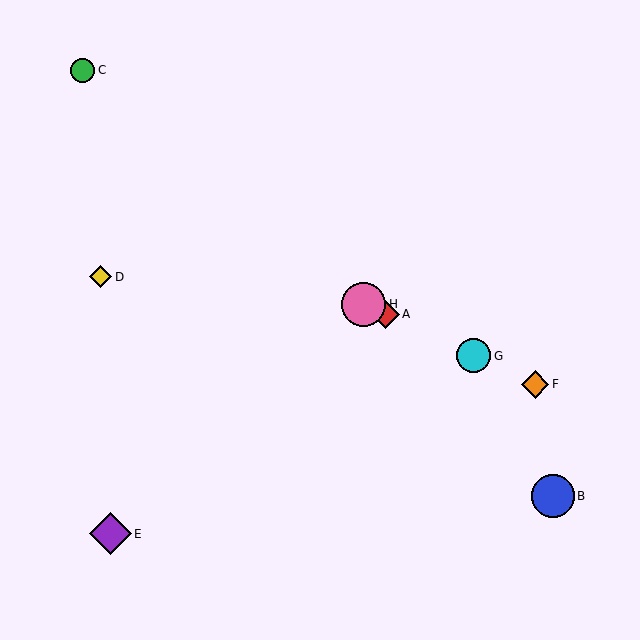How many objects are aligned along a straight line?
4 objects (A, F, G, H) are aligned along a straight line.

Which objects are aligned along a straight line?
Objects A, F, G, H are aligned along a straight line.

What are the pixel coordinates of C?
Object C is at (83, 70).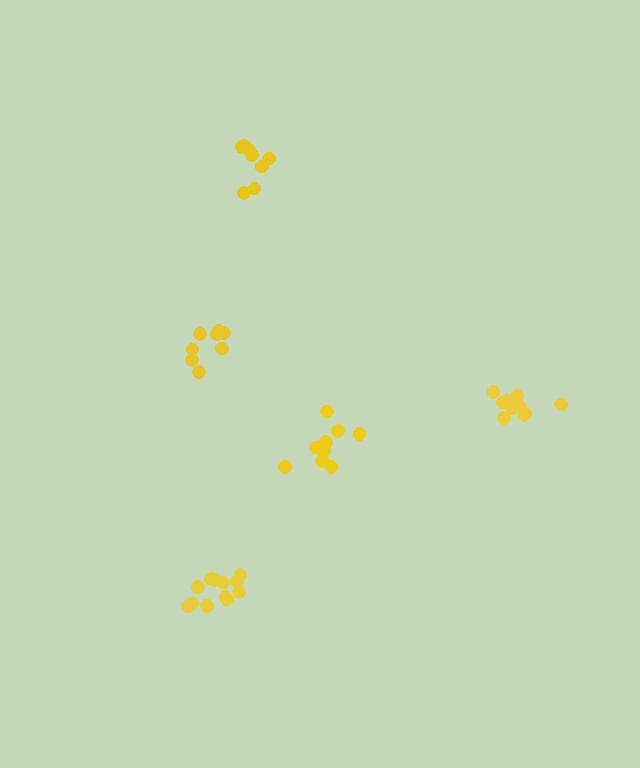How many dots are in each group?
Group 1: 9 dots, Group 2: 13 dots, Group 3: 10 dots, Group 4: 9 dots, Group 5: 8 dots (49 total).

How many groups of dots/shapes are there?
There are 5 groups.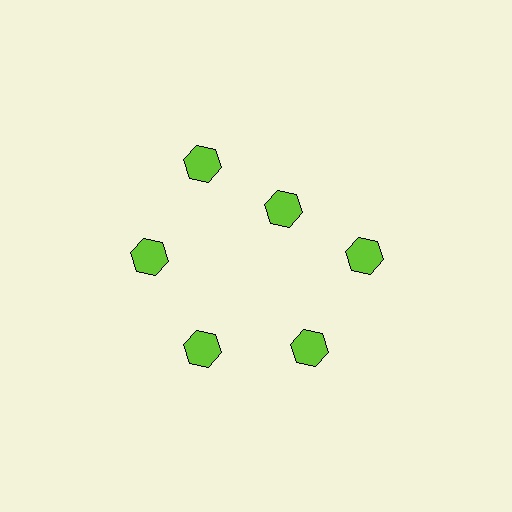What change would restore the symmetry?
The symmetry would be restored by moving it outward, back onto the ring so that all 6 hexagons sit at equal angles and equal distance from the center.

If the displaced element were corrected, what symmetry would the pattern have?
It would have 6-fold rotational symmetry — the pattern would map onto itself every 60 degrees.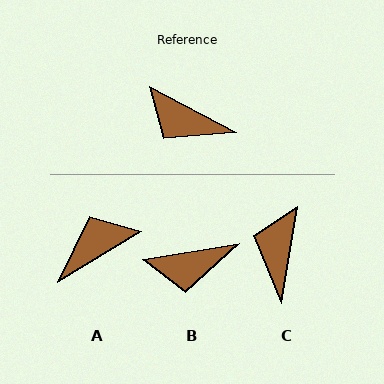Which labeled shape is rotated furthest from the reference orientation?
A, about 121 degrees away.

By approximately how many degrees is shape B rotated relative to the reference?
Approximately 38 degrees counter-clockwise.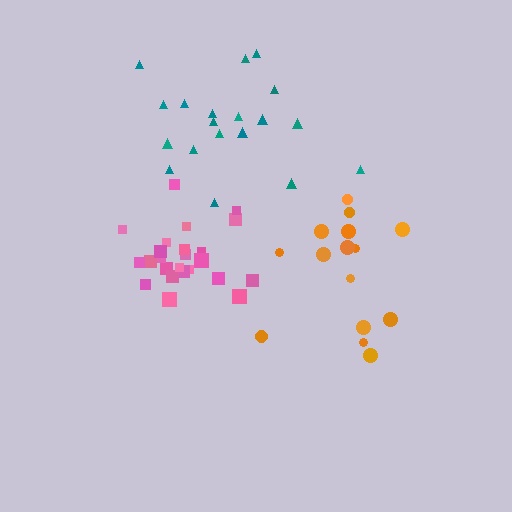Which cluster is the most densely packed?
Pink.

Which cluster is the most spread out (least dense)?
Orange.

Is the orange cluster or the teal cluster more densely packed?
Teal.